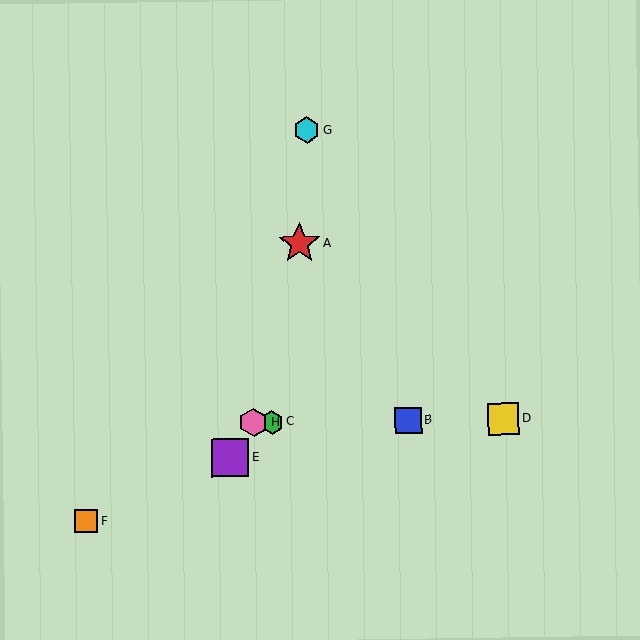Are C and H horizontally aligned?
Yes, both are at y≈422.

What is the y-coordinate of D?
Object D is at y≈419.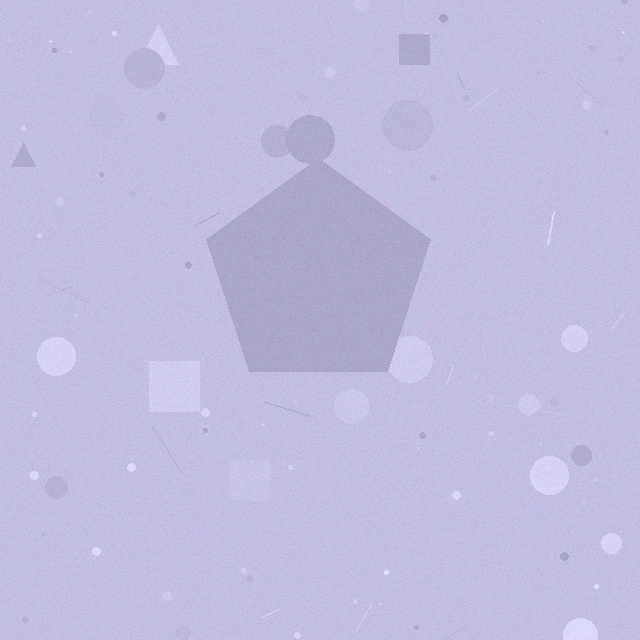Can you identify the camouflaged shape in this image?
The camouflaged shape is a pentagon.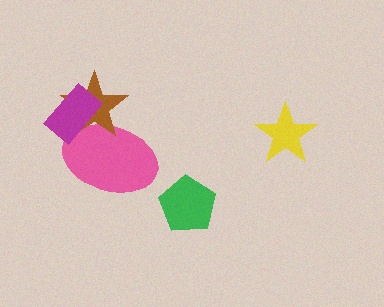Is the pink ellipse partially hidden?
Yes, it is partially covered by another shape.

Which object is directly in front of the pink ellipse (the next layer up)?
The brown star is directly in front of the pink ellipse.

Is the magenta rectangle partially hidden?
No, no other shape covers it.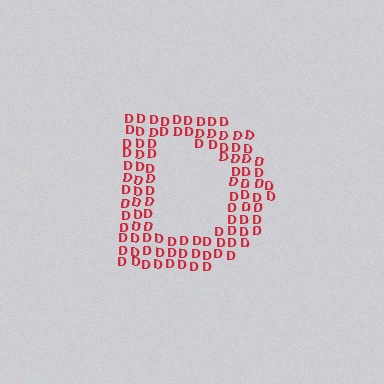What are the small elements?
The small elements are letter D's.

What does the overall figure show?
The overall figure shows the letter D.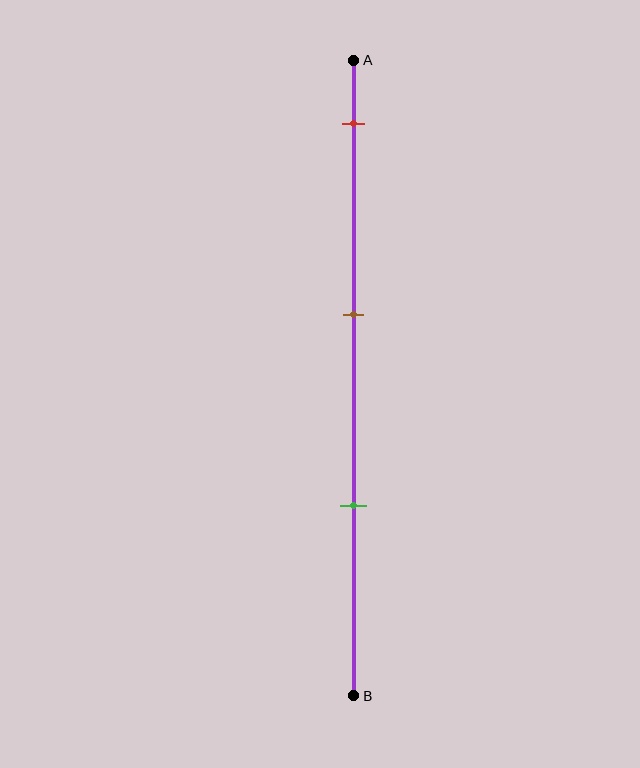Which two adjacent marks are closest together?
The brown and green marks are the closest adjacent pair.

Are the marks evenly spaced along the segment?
Yes, the marks are approximately evenly spaced.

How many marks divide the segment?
There are 3 marks dividing the segment.